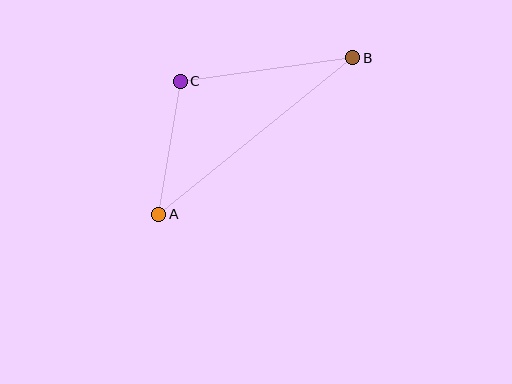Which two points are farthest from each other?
Points A and B are farthest from each other.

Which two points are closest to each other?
Points A and C are closest to each other.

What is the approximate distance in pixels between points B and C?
The distance between B and C is approximately 174 pixels.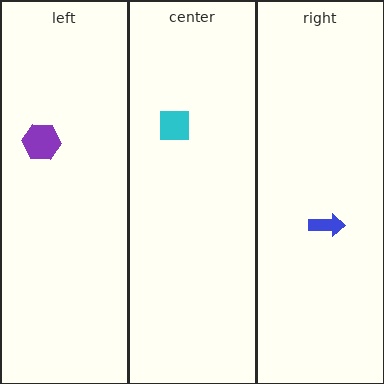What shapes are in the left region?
The purple hexagon.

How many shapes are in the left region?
1.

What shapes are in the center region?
The cyan square.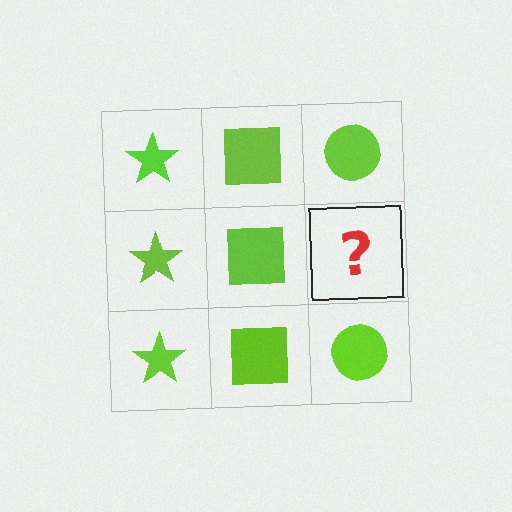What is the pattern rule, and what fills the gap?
The rule is that each column has a consistent shape. The gap should be filled with a lime circle.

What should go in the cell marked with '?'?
The missing cell should contain a lime circle.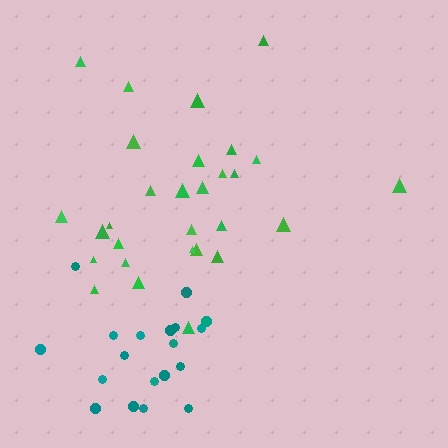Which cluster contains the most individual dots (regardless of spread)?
Green (29).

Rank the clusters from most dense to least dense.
teal, green.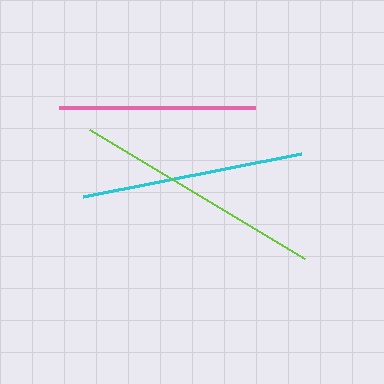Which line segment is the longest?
The lime line is the longest at approximately 251 pixels.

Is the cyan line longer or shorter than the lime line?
The lime line is longer than the cyan line.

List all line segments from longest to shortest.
From longest to shortest: lime, cyan, pink.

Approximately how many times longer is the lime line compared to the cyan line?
The lime line is approximately 1.1 times the length of the cyan line.